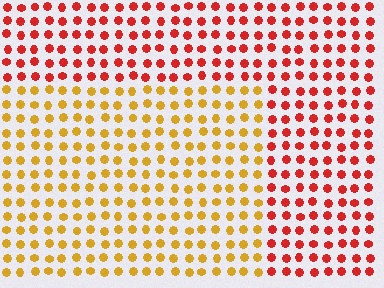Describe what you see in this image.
The image is filled with small red elements in a uniform arrangement. A rectangle-shaped region is visible where the elements are tinted to a slightly different hue, forming a subtle color boundary.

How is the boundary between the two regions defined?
The boundary is defined purely by a slight shift in hue (about 44 degrees). Spacing, size, and orientation are identical on both sides.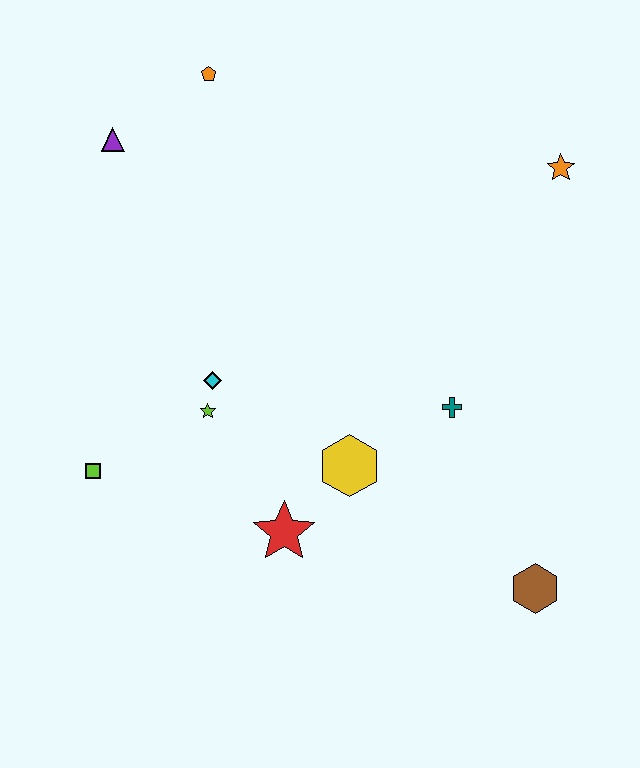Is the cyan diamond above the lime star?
Yes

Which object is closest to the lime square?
The lime star is closest to the lime square.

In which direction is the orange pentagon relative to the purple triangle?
The orange pentagon is to the right of the purple triangle.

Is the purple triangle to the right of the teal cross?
No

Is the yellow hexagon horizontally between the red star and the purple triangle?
No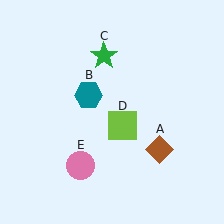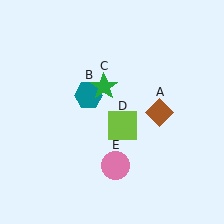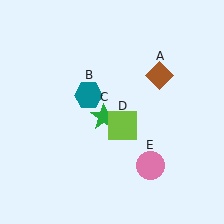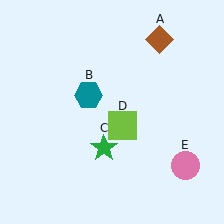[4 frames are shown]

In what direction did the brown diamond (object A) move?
The brown diamond (object A) moved up.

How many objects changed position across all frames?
3 objects changed position: brown diamond (object A), green star (object C), pink circle (object E).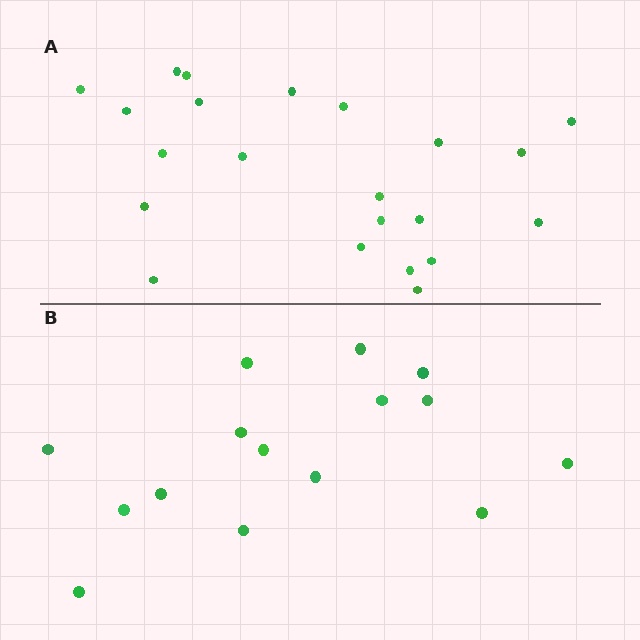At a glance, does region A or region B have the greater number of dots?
Region A (the top region) has more dots.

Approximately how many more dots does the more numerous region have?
Region A has roughly 8 or so more dots than region B.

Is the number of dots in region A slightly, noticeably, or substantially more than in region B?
Region A has substantially more. The ratio is roughly 1.5 to 1.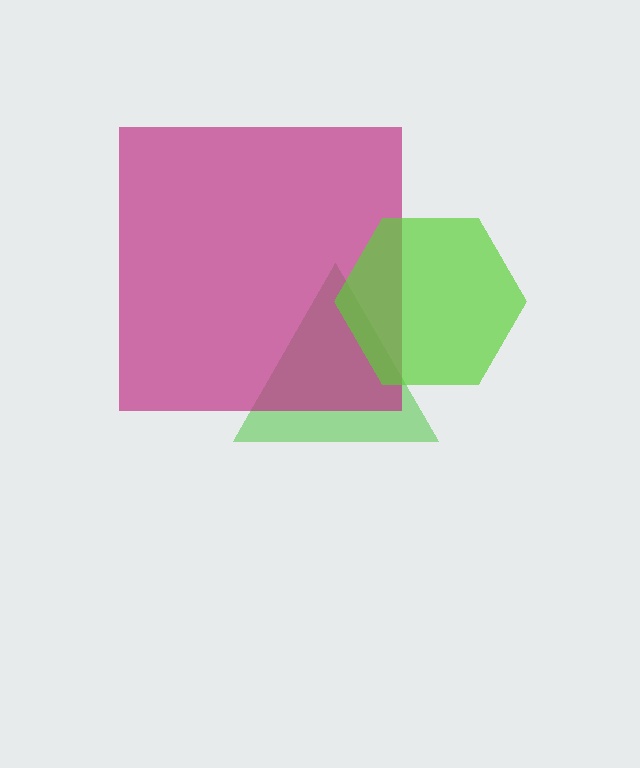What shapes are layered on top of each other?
The layered shapes are: a green triangle, a magenta square, a lime hexagon.